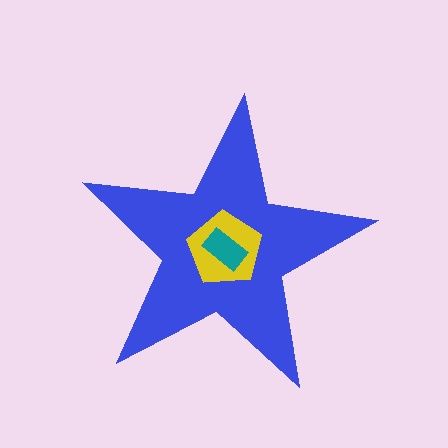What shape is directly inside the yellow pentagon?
The teal rectangle.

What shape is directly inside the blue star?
The yellow pentagon.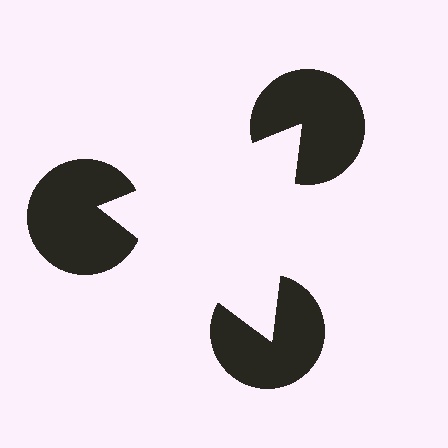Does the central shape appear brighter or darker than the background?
It typically appears slightly brighter than the background, even though no actual brightness change is drawn.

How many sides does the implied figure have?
3 sides.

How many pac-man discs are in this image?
There are 3 — one at each vertex of the illusory triangle.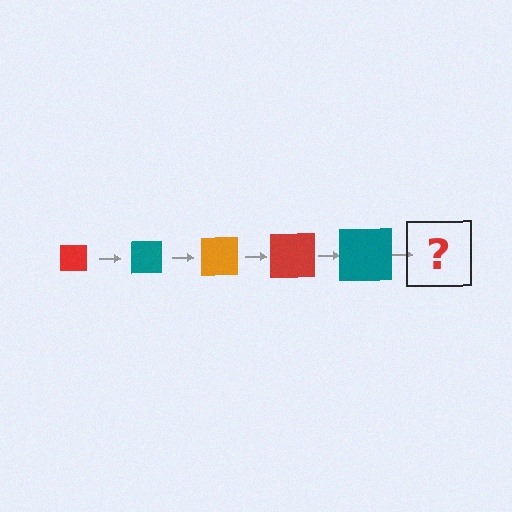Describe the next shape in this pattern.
It should be an orange square, larger than the previous one.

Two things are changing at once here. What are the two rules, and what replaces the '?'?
The two rules are that the square grows larger each step and the color cycles through red, teal, and orange. The '?' should be an orange square, larger than the previous one.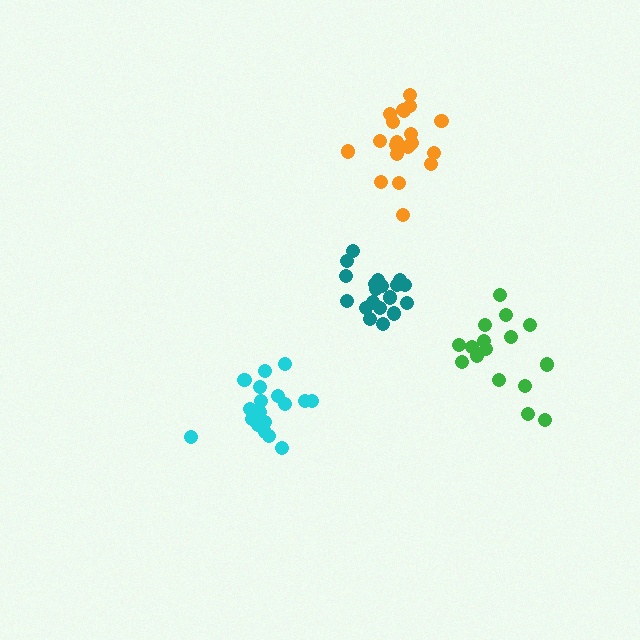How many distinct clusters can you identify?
There are 4 distinct clusters.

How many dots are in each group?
Group 1: 16 dots, Group 2: 20 dots, Group 3: 21 dots, Group 4: 19 dots (76 total).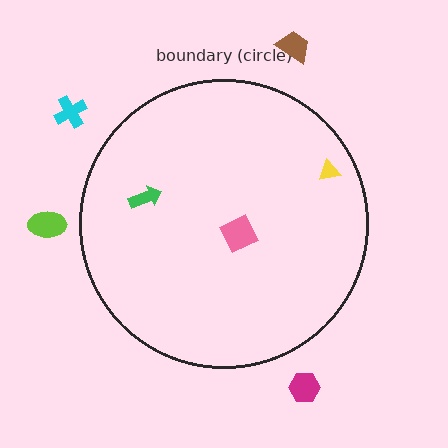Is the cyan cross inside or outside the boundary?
Outside.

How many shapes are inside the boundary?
3 inside, 4 outside.